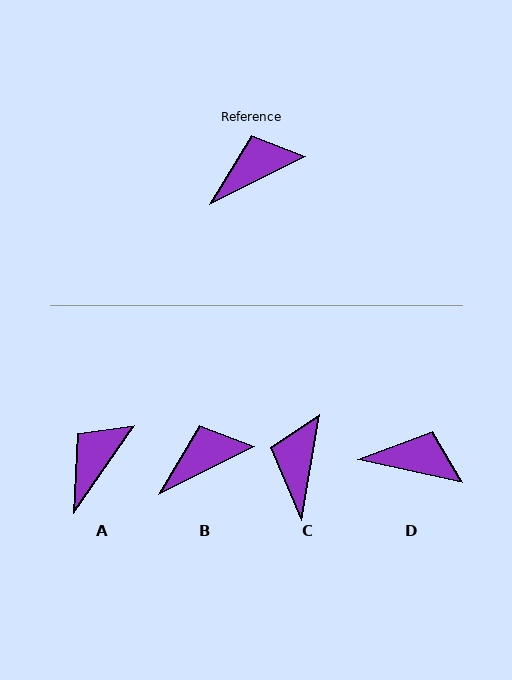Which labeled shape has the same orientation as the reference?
B.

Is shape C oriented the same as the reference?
No, it is off by about 54 degrees.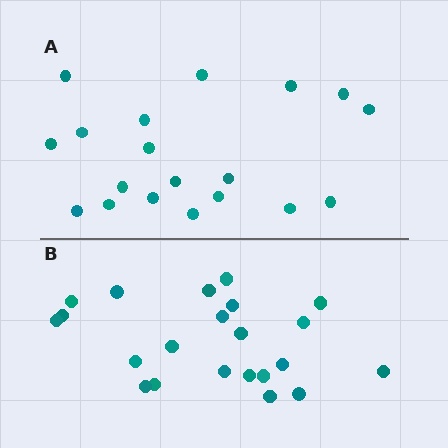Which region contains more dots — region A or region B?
Region B (the bottom region) has more dots.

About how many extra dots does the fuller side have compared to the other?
Region B has just a few more — roughly 2 or 3 more dots than region A.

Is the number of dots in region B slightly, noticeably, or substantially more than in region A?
Region B has only slightly more — the two regions are fairly close. The ratio is roughly 1.2 to 1.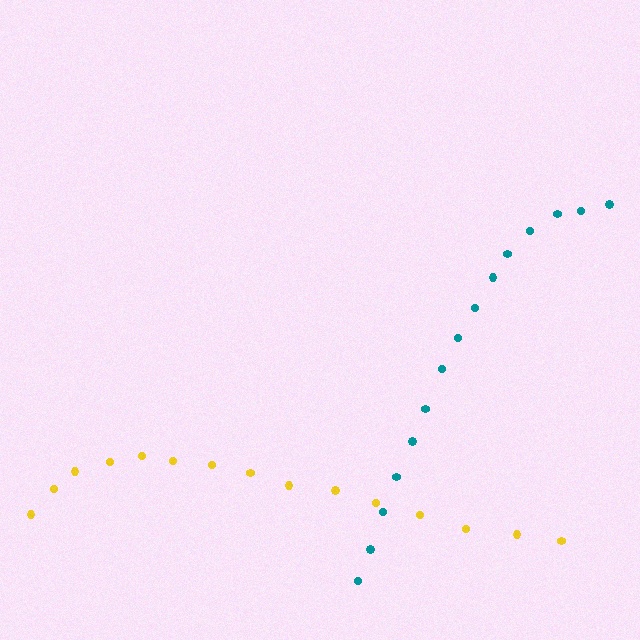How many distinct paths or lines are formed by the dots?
There are 2 distinct paths.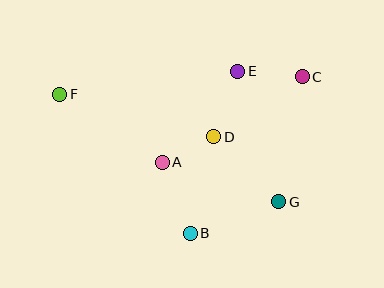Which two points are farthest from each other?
Points F and G are farthest from each other.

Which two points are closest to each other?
Points A and D are closest to each other.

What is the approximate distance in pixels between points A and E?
The distance between A and E is approximately 118 pixels.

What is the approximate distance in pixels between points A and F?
The distance between A and F is approximately 123 pixels.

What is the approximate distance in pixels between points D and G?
The distance between D and G is approximately 92 pixels.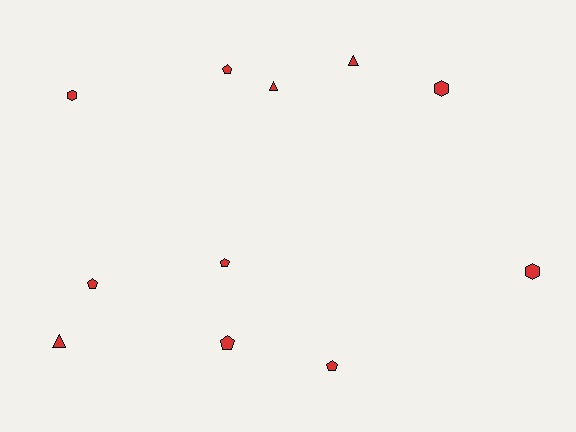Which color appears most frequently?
Red, with 11 objects.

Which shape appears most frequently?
Pentagon, with 5 objects.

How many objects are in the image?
There are 11 objects.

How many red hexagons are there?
There are 3 red hexagons.